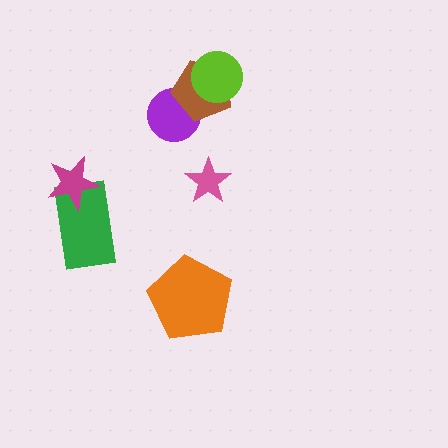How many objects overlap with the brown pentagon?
2 objects overlap with the brown pentagon.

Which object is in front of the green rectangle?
The magenta star is in front of the green rectangle.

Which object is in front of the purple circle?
The brown pentagon is in front of the purple circle.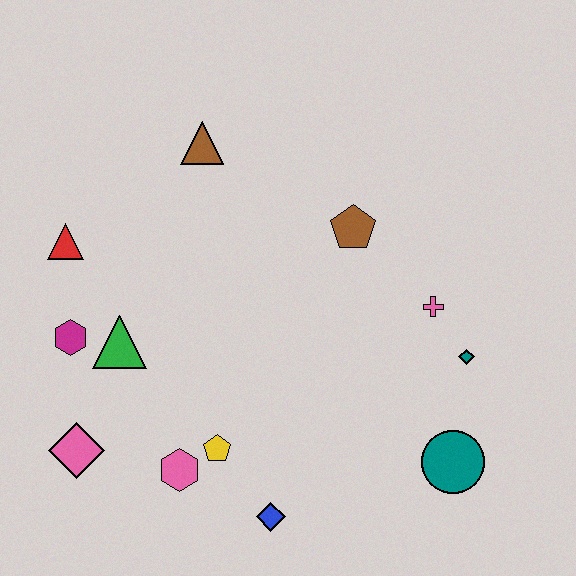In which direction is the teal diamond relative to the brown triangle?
The teal diamond is to the right of the brown triangle.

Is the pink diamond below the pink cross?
Yes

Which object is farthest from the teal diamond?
The red triangle is farthest from the teal diamond.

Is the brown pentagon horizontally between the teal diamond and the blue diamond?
Yes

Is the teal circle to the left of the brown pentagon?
No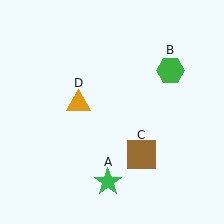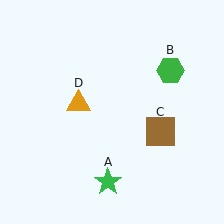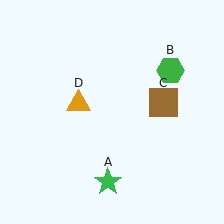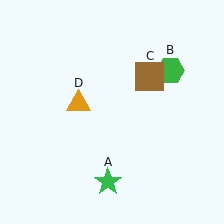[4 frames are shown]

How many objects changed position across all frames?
1 object changed position: brown square (object C).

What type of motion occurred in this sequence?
The brown square (object C) rotated counterclockwise around the center of the scene.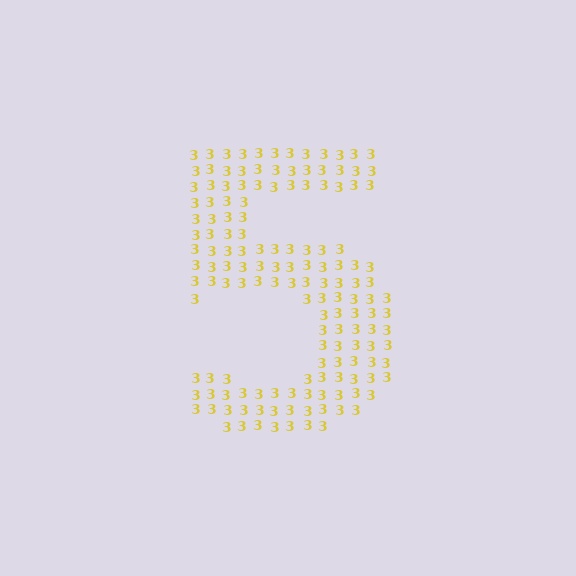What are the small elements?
The small elements are digit 3's.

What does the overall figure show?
The overall figure shows the digit 5.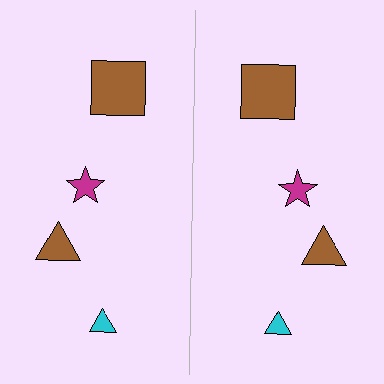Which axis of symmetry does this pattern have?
The pattern has a vertical axis of symmetry running through the center of the image.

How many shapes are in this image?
There are 8 shapes in this image.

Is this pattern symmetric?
Yes, this pattern has bilateral (reflection) symmetry.